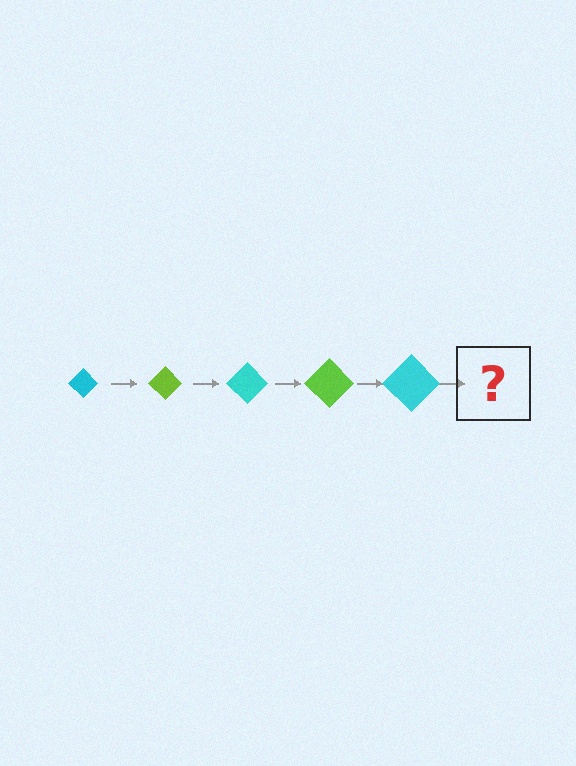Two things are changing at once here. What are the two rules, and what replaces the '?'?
The two rules are that the diamond grows larger each step and the color cycles through cyan and lime. The '?' should be a lime diamond, larger than the previous one.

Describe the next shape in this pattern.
It should be a lime diamond, larger than the previous one.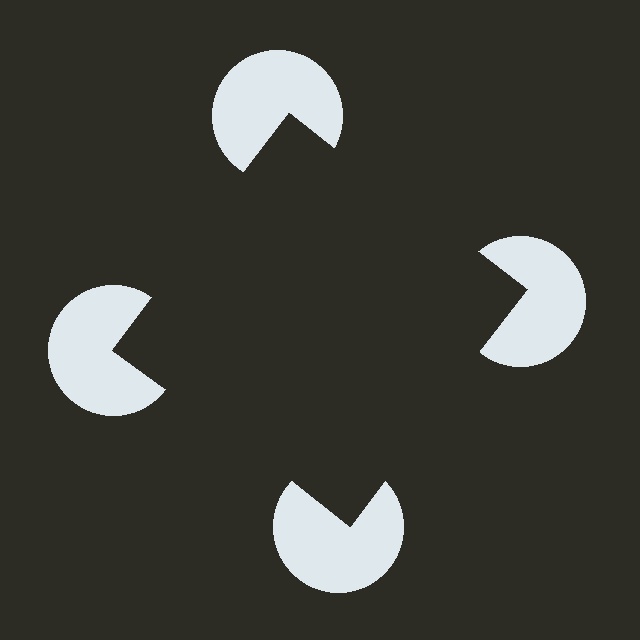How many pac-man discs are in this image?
There are 4 — one at each vertex of the illusory square.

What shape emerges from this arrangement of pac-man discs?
An illusory square — its edges are inferred from the aligned wedge cuts in the pac-man discs, not physically drawn.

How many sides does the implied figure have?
4 sides.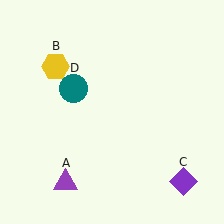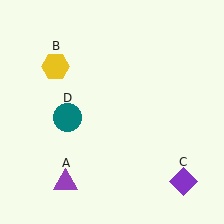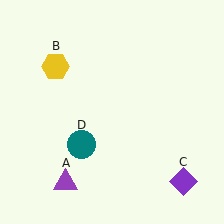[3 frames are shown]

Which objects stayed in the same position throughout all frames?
Purple triangle (object A) and yellow hexagon (object B) and purple diamond (object C) remained stationary.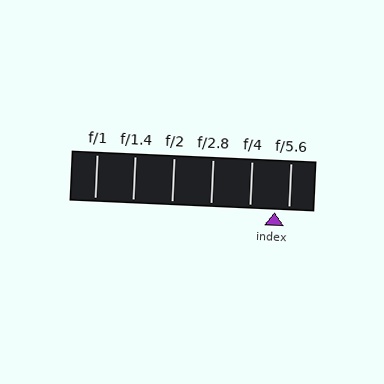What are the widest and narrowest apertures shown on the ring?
The widest aperture shown is f/1 and the narrowest is f/5.6.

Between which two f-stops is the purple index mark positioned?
The index mark is between f/4 and f/5.6.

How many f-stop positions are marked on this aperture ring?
There are 6 f-stop positions marked.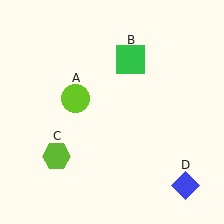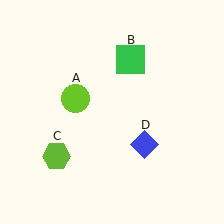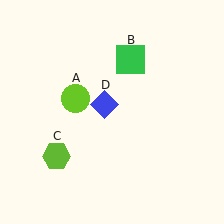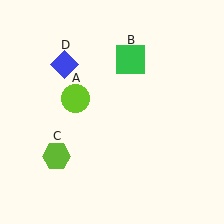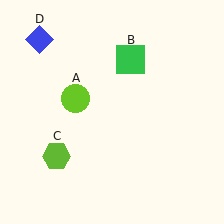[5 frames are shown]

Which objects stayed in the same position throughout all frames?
Lime circle (object A) and green square (object B) and lime hexagon (object C) remained stationary.